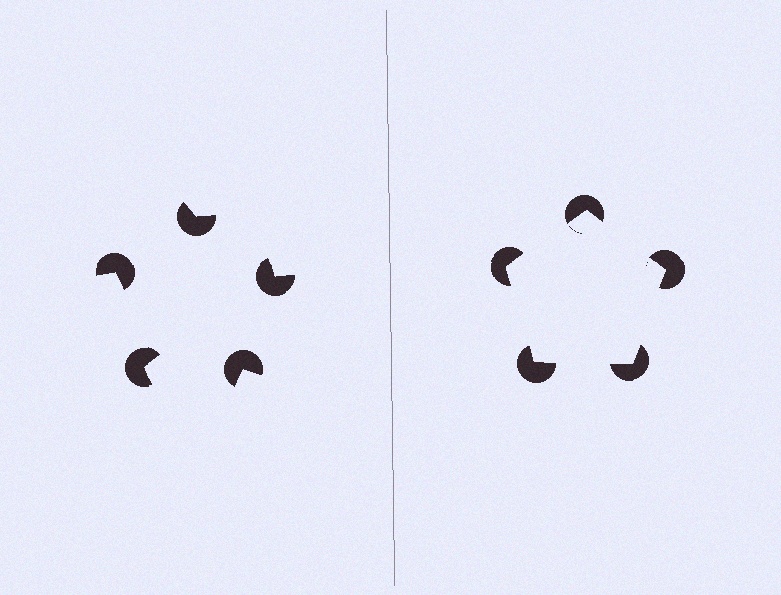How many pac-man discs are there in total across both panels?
10 — 5 on each side.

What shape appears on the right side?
An illusory pentagon.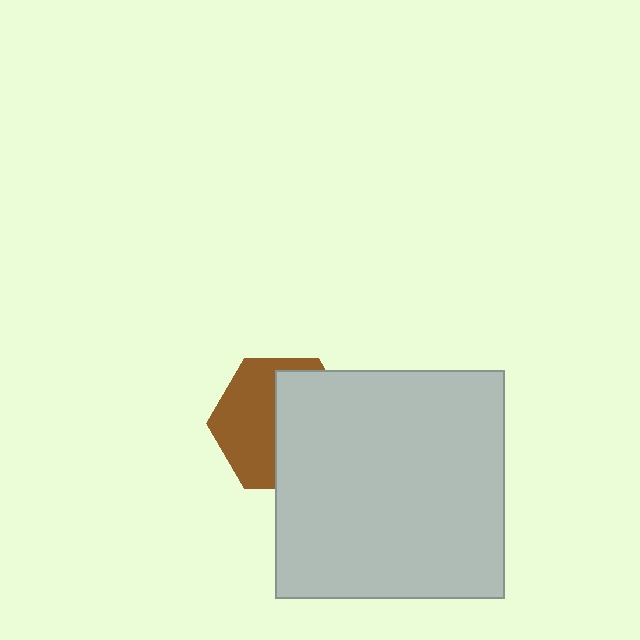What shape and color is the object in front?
The object in front is a light gray square.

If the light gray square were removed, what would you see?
You would see the complete brown hexagon.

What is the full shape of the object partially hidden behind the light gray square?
The partially hidden object is a brown hexagon.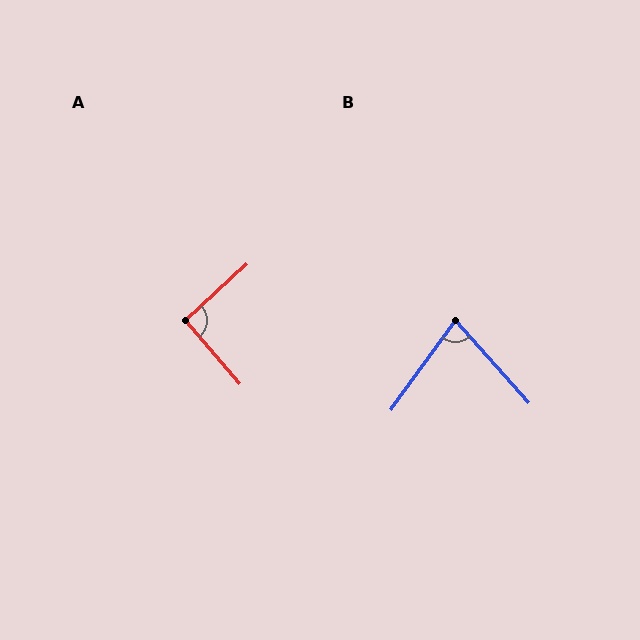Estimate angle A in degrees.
Approximately 92 degrees.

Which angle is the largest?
A, at approximately 92 degrees.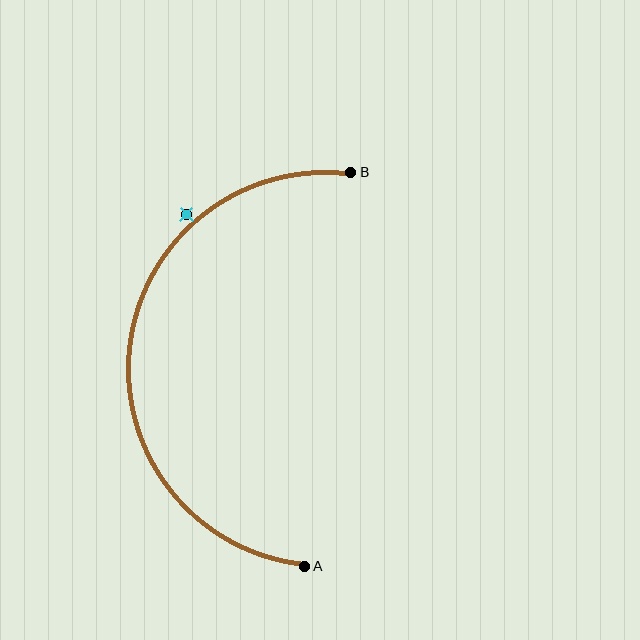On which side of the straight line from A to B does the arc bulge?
The arc bulges to the left of the straight line connecting A and B.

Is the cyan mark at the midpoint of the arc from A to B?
No — the cyan mark does not lie on the arc at all. It sits slightly outside the curve.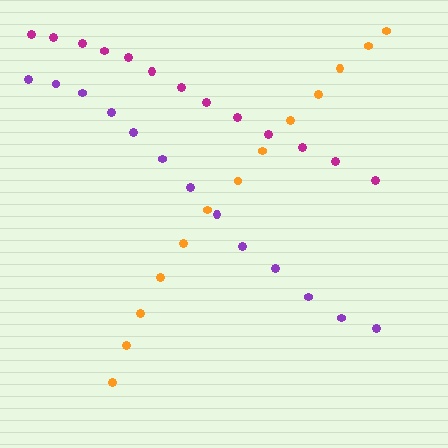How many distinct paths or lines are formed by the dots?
There are 3 distinct paths.